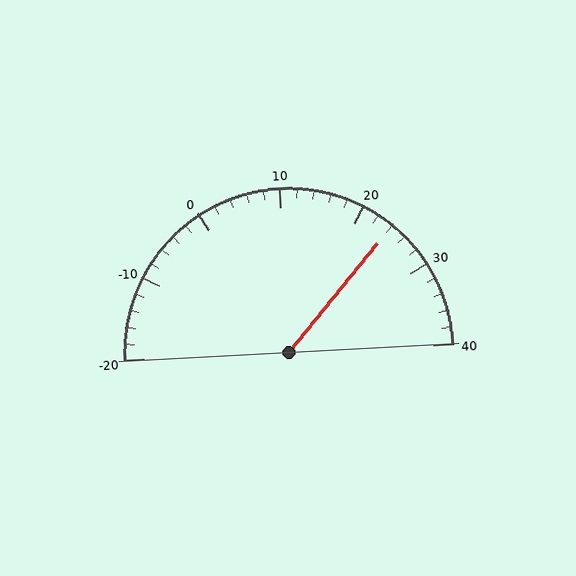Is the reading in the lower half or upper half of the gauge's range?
The reading is in the upper half of the range (-20 to 40).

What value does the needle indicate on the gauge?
The needle indicates approximately 24.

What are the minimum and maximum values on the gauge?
The gauge ranges from -20 to 40.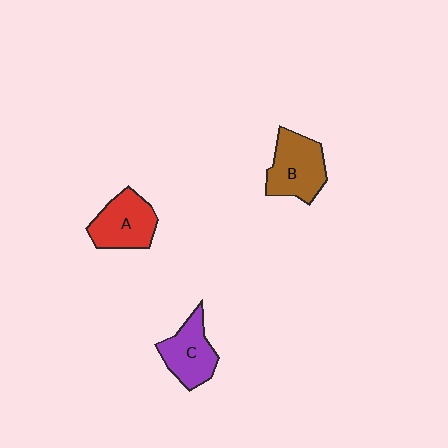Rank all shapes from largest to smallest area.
From largest to smallest: B (brown), A (red), C (purple).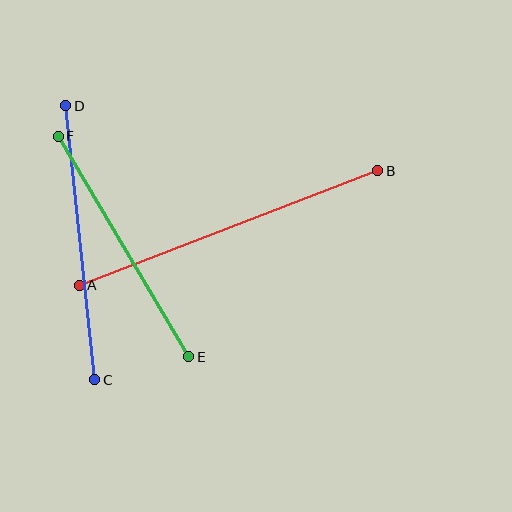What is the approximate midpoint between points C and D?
The midpoint is at approximately (80, 243) pixels.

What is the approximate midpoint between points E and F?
The midpoint is at approximately (124, 246) pixels.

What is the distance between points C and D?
The distance is approximately 276 pixels.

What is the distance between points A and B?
The distance is approximately 319 pixels.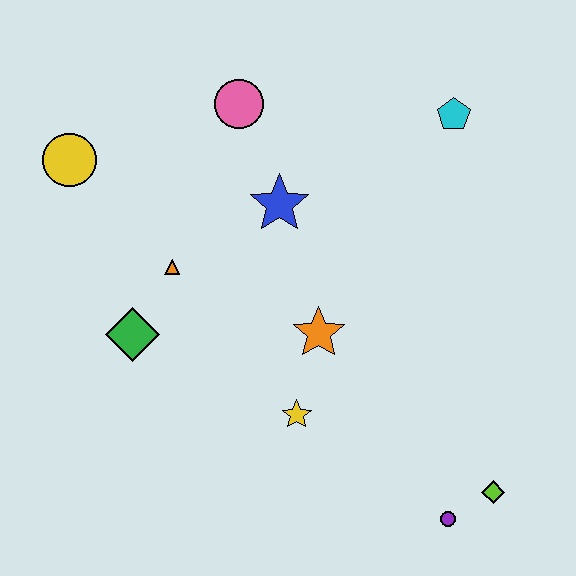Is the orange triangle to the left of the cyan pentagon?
Yes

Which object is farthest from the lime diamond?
The yellow circle is farthest from the lime diamond.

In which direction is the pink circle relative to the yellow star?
The pink circle is above the yellow star.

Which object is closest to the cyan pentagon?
The blue star is closest to the cyan pentagon.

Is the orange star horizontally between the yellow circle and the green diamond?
No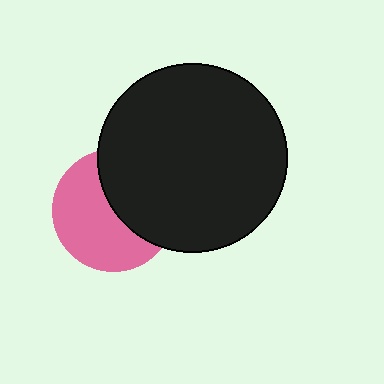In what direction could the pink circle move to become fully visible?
The pink circle could move left. That would shift it out from behind the black circle entirely.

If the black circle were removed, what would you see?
You would see the complete pink circle.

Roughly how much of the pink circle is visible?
About half of it is visible (roughly 57%).